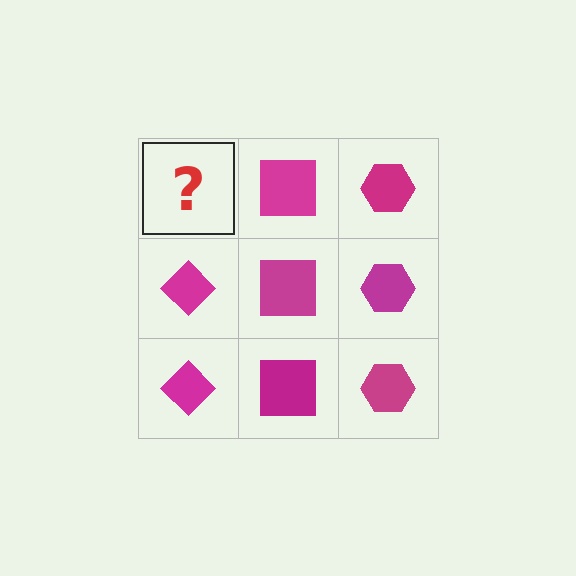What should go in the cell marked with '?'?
The missing cell should contain a magenta diamond.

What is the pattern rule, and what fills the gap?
The rule is that each column has a consistent shape. The gap should be filled with a magenta diamond.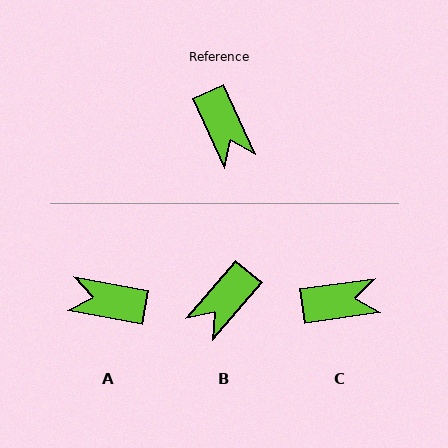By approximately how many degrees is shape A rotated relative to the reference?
Approximately 125 degrees clockwise.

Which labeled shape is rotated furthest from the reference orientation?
A, about 125 degrees away.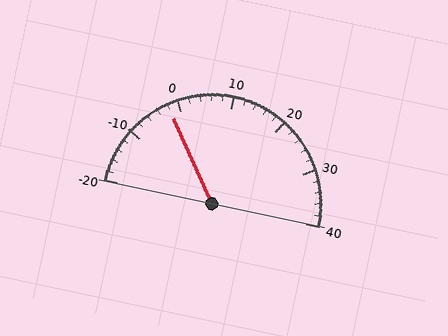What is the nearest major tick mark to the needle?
The nearest major tick mark is 0.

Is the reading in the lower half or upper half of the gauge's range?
The reading is in the lower half of the range (-20 to 40).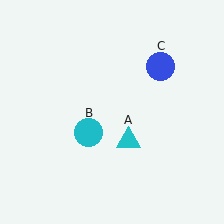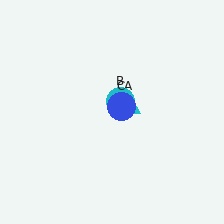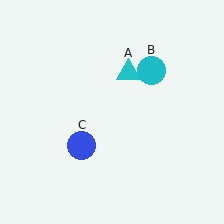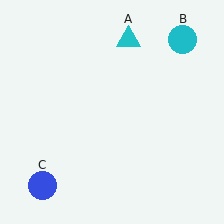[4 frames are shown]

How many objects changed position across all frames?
3 objects changed position: cyan triangle (object A), cyan circle (object B), blue circle (object C).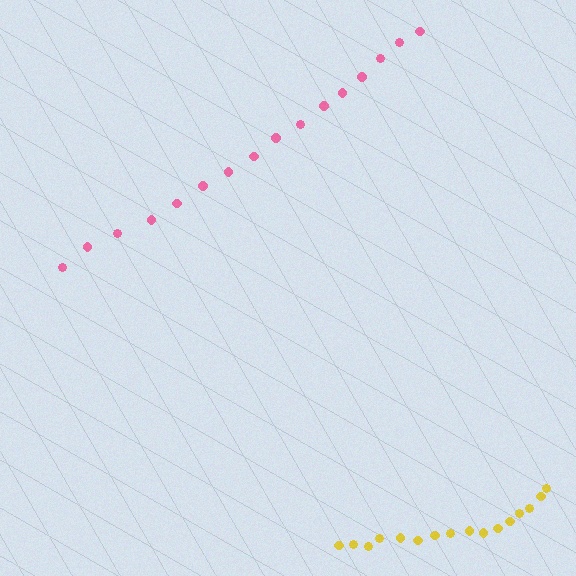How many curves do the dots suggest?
There are 2 distinct paths.